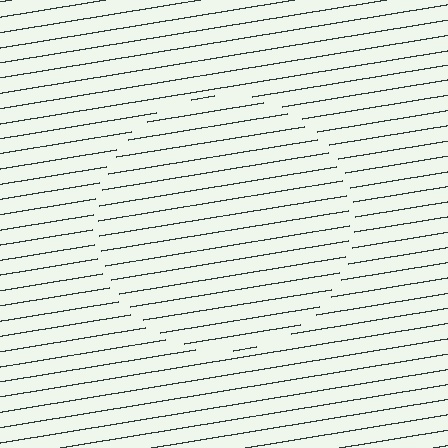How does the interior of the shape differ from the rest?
The interior of the shape contains the same grating, shifted by half a period — the contour is defined by the phase discontinuity where line-ends from the inner and outer gratings abut.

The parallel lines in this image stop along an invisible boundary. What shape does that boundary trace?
An illusory circle. The interior of the shape contains the same grating, shifted by half a period — the contour is defined by the phase discontinuity where line-ends from the inner and outer gratings abut.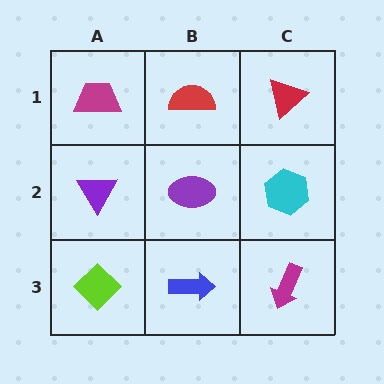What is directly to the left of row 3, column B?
A lime diamond.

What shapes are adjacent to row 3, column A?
A purple triangle (row 2, column A), a blue arrow (row 3, column B).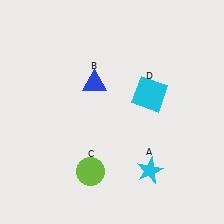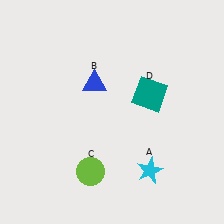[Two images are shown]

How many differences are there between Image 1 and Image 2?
There is 1 difference between the two images.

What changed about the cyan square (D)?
In Image 1, D is cyan. In Image 2, it changed to teal.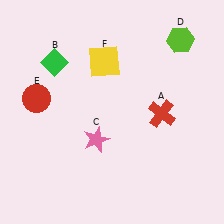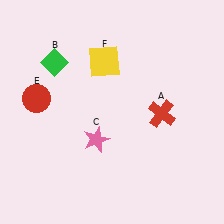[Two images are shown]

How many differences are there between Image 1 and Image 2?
There is 1 difference between the two images.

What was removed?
The lime hexagon (D) was removed in Image 2.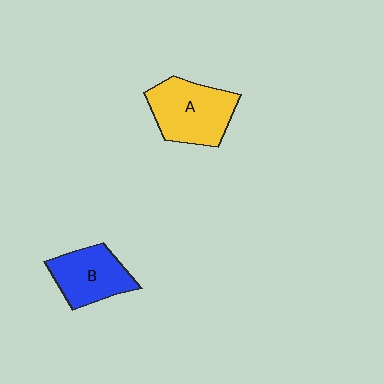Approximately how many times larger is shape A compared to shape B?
Approximately 1.2 times.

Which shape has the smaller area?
Shape B (blue).